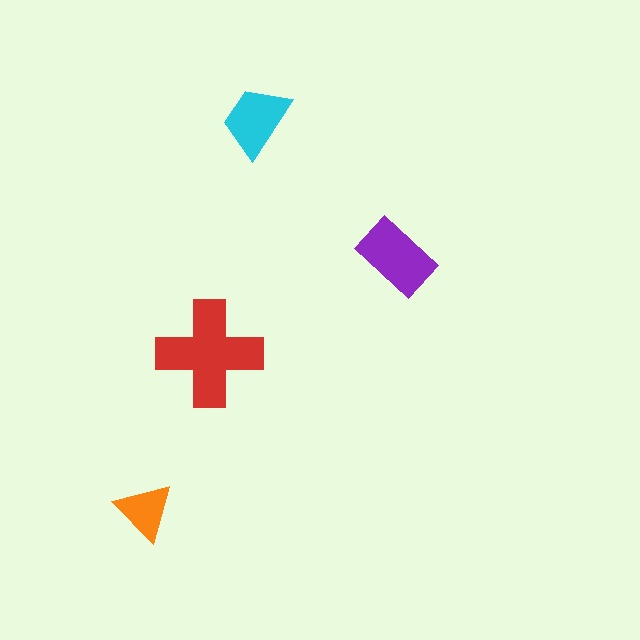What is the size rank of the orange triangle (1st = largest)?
4th.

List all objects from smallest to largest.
The orange triangle, the cyan trapezoid, the purple rectangle, the red cross.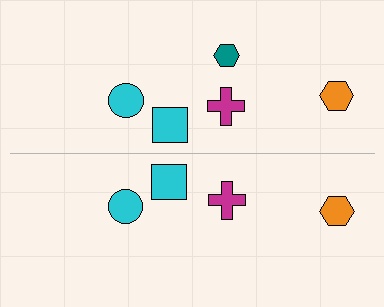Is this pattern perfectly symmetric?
No, the pattern is not perfectly symmetric. A teal hexagon is missing from the bottom side.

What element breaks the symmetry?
A teal hexagon is missing from the bottom side.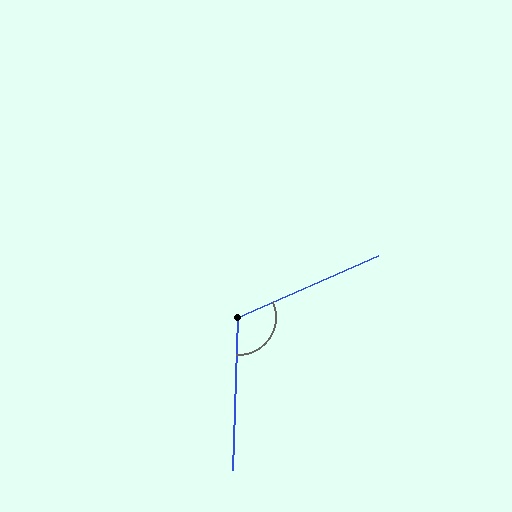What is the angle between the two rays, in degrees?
Approximately 116 degrees.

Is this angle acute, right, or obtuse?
It is obtuse.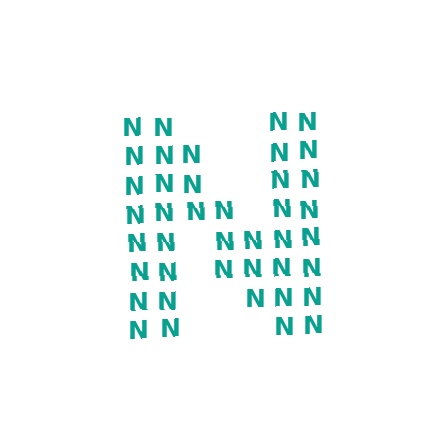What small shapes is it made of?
It is made of small letter N's.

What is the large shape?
The large shape is the letter N.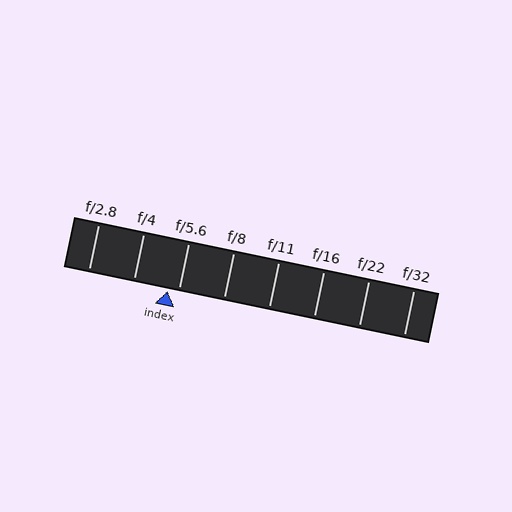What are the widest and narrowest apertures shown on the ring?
The widest aperture shown is f/2.8 and the narrowest is f/32.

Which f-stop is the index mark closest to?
The index mark is closest to f/5.6.